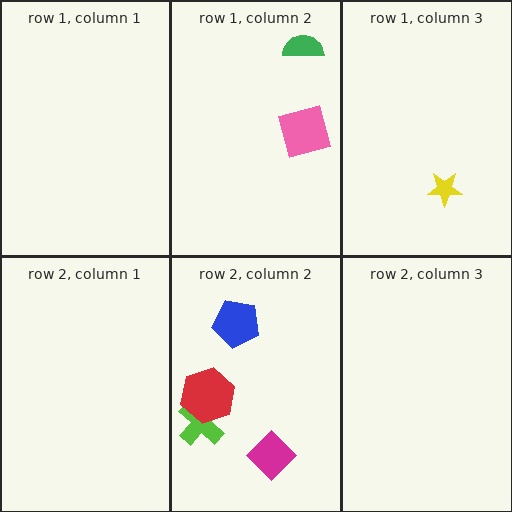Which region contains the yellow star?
The row 1, column 3 region.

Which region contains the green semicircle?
The row 1, column 2 region.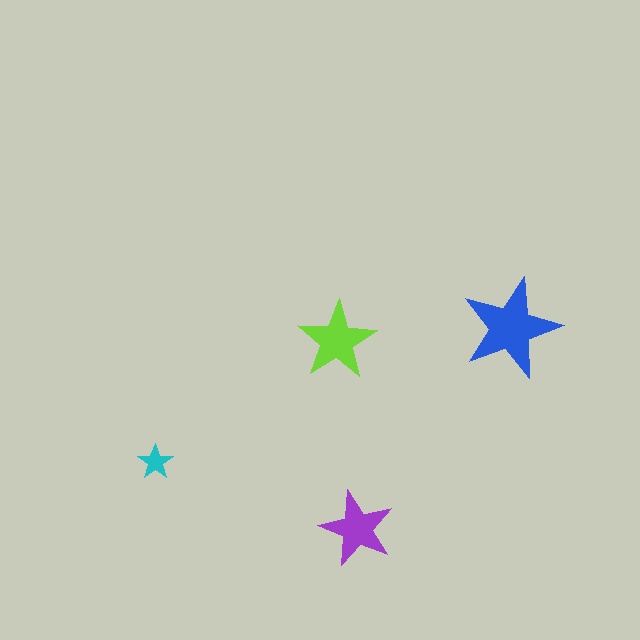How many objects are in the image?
There are 4 objects in the image.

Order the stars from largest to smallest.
the blue one, the lime one, the purple one, the cyan one.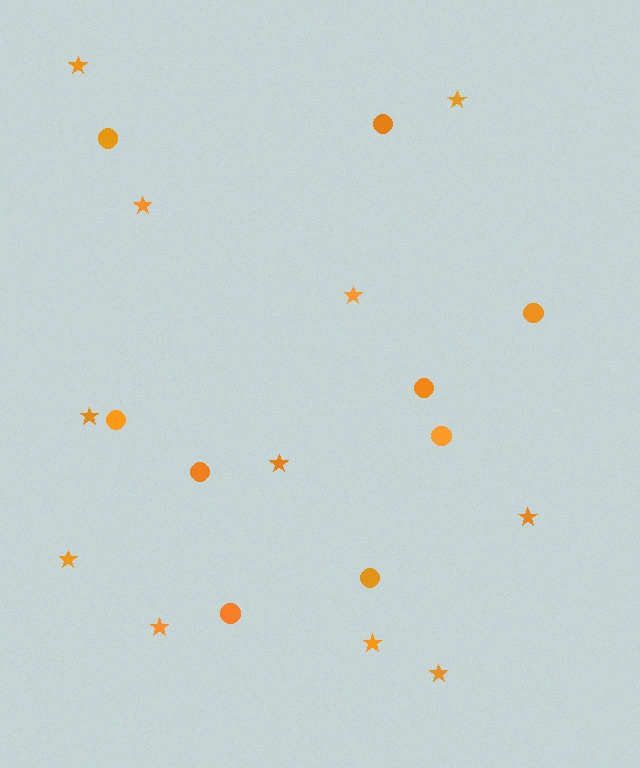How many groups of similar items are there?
There are 2 groups: one group of circles (9) and one group of stars (11).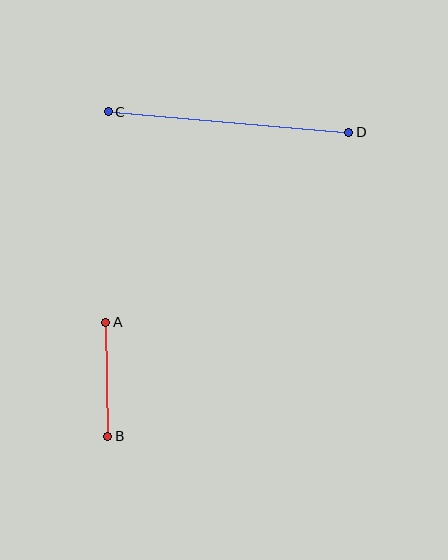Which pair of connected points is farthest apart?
Points C and D are farthest apart.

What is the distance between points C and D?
The distance is approximately 241 pixels.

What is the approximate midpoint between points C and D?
The midpoint is at approximately (228, 122) pixels.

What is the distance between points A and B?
The distance is approximately 114 pixels.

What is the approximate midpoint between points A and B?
The midpoint is at approximately (107, 379) pixels.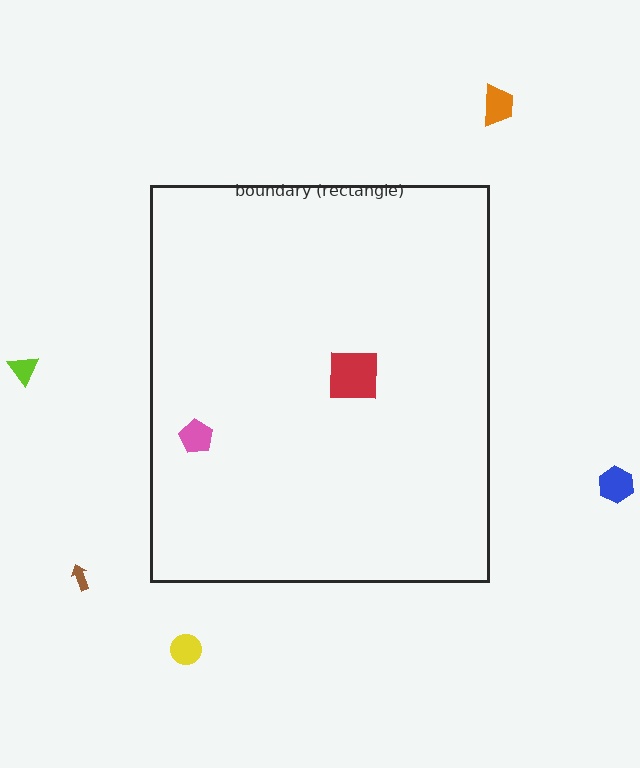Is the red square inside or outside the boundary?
Inside.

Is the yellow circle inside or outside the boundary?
Outside.